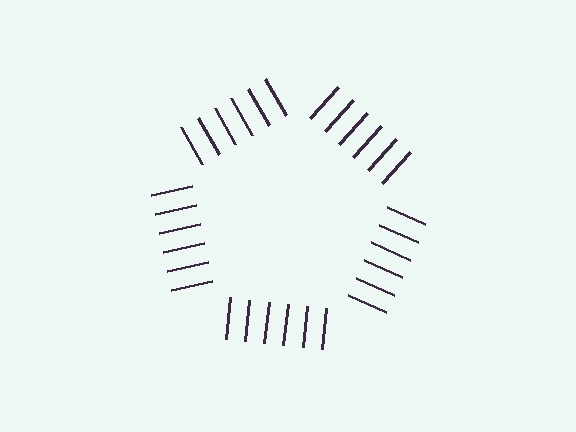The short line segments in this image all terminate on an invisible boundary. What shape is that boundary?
An illusory pentagon — the line segments terminate on its edges but no continuous stroke is drawn.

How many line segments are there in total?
30 — 6 along each of the 5 edges.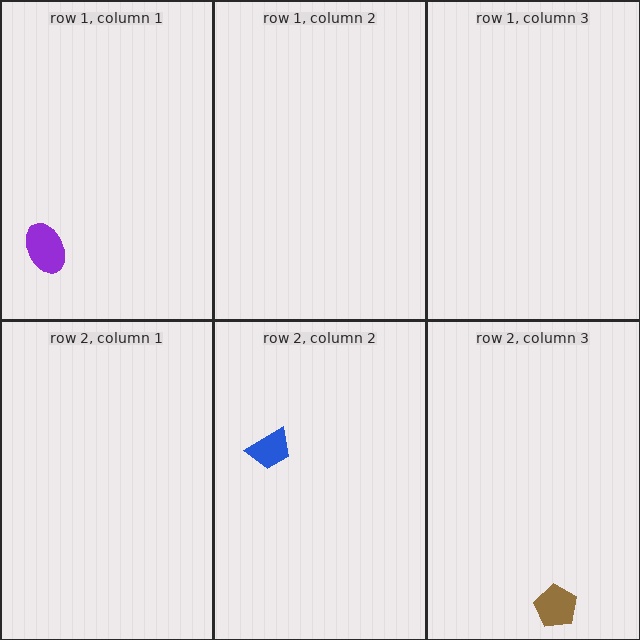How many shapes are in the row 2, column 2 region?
1.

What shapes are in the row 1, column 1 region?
The purple ellipse.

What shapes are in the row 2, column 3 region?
The brown pentagon.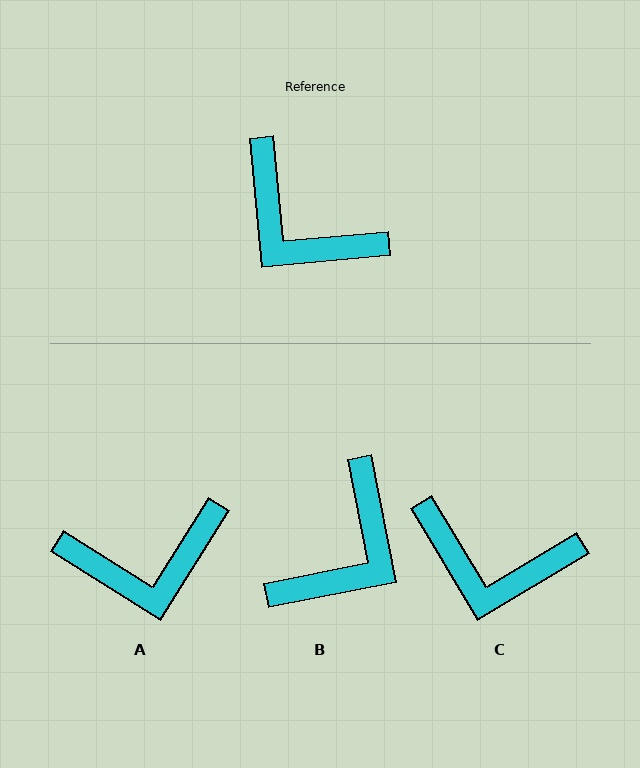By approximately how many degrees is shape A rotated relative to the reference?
Approximately 53 degrees counter-clockwise.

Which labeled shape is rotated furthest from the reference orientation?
B, about 96 degrees away.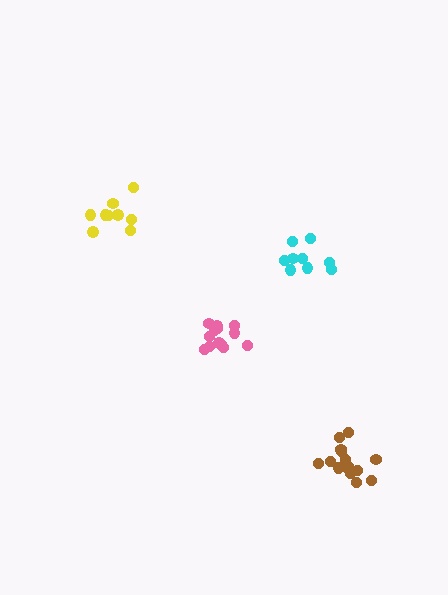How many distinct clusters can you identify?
There are 4 distinct clusters.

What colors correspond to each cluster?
The clusters are colored: cyan, pink, brown, yellow.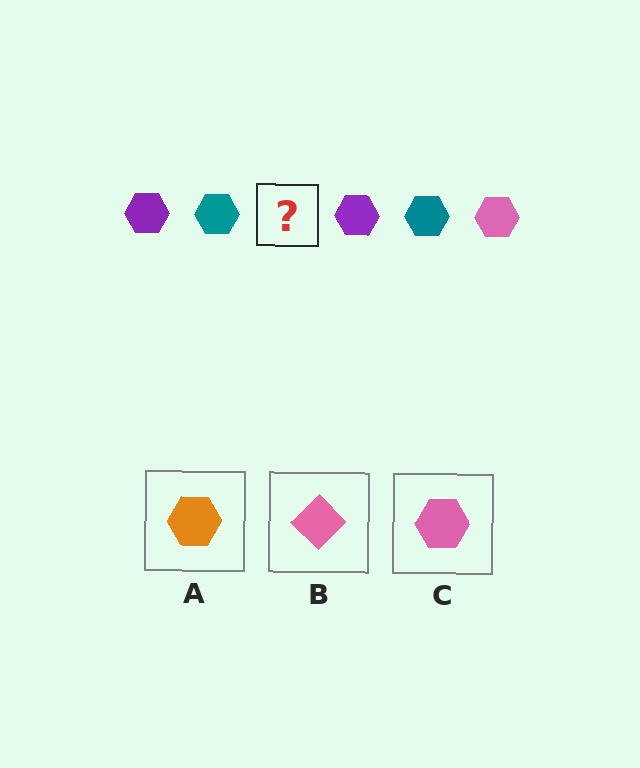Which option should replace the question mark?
Option C.